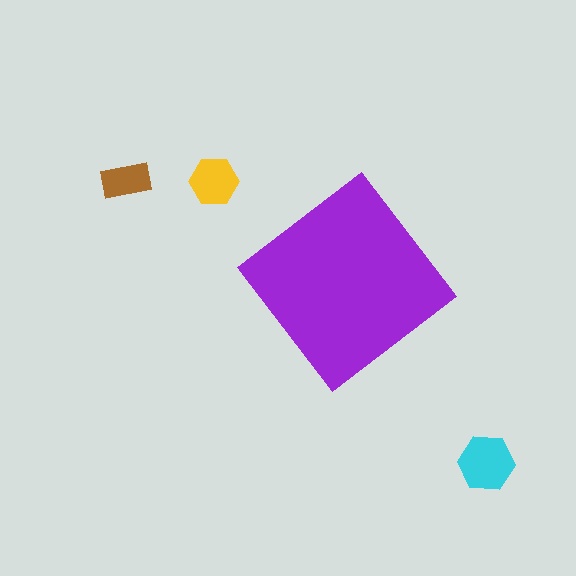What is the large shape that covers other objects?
A purple diamond.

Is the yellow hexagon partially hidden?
No, the yellow hexagon is fully visible.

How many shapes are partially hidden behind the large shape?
0 shapes are partially hidden.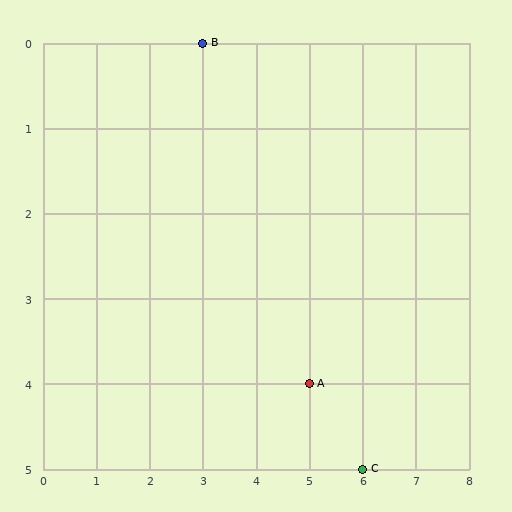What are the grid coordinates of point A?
Point A is at grid coordinates (5, 4).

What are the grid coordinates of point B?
Point B is at grid coordinates (3, 0).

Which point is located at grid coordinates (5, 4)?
Point A is at (5, 4).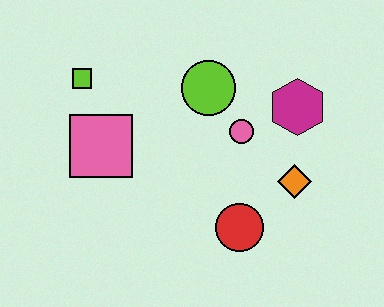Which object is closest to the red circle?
The orange diamond is closest to the red circle.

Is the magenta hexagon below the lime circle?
Yes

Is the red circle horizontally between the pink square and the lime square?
No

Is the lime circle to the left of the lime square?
No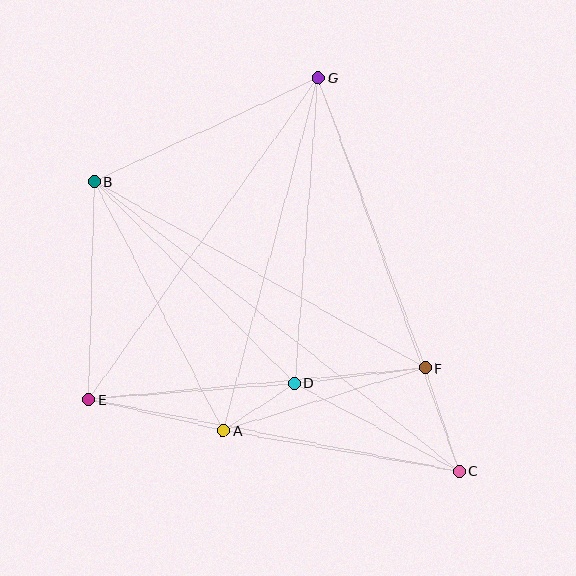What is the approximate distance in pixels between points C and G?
The distance between C and G is approximately 418 pixels.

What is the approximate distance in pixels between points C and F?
The distance between C and F is approximately 109 pixels.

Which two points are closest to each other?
Points A and D are closest to each other.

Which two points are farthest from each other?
Points B and C are farthest from each other.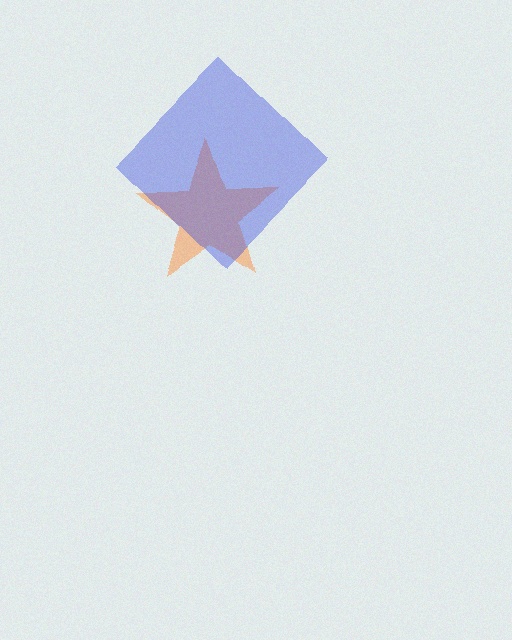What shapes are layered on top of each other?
The layered shapes are: an orange star, a blue diamond.